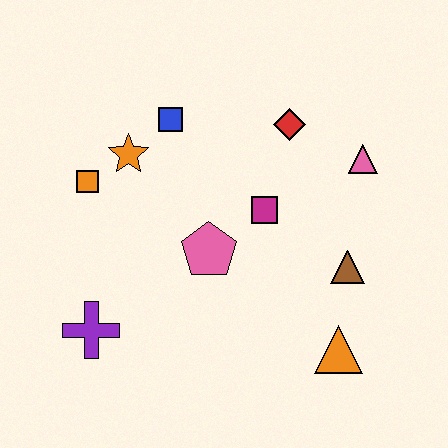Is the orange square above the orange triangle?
Yes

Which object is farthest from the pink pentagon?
The pink triangle is farthest from the pink pentagon.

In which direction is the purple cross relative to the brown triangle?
The purple cross is to the left of the brown triangle.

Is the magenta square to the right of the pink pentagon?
Yes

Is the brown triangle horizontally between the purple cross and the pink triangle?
Yes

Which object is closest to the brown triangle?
The orange triangle is closest to the brown triangle.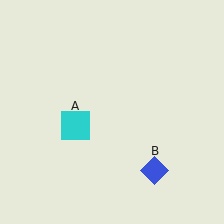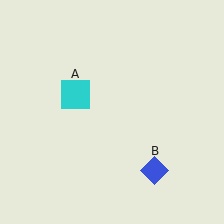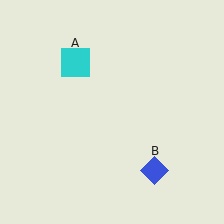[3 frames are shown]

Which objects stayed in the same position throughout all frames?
Blue diamond (object B) remained stationary.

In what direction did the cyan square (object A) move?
The cyan square (object A) moved up.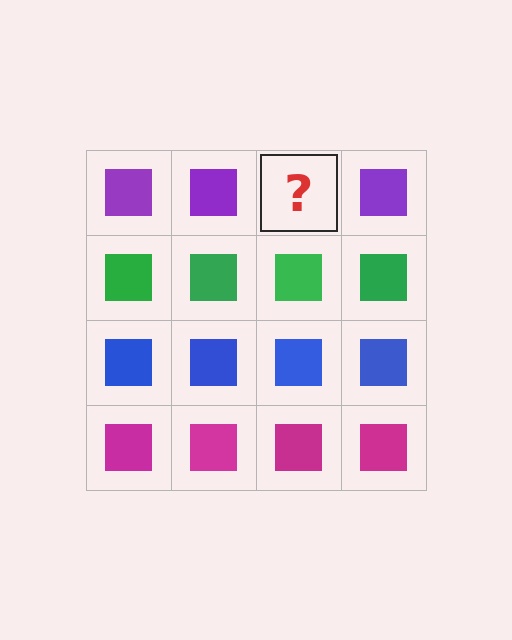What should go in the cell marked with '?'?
The missing cell should contain a purple square.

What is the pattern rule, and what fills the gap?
The rule is that each row has a consistent color. The gap should be filled with a purple square.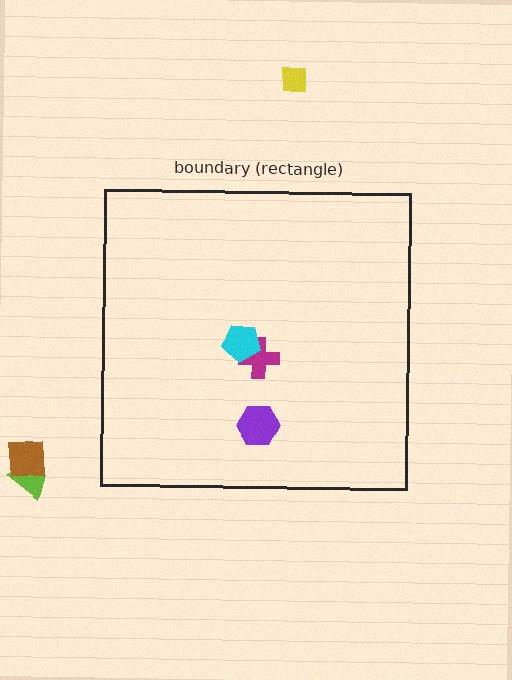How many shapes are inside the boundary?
3 inside, 3 outside.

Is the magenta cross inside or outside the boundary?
Inside.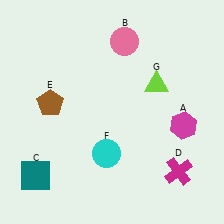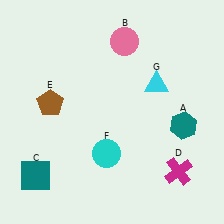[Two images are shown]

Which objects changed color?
A changed from magenta to teal. G changed from lime to cyan.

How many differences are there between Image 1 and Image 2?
There are 2 differences between the two images.